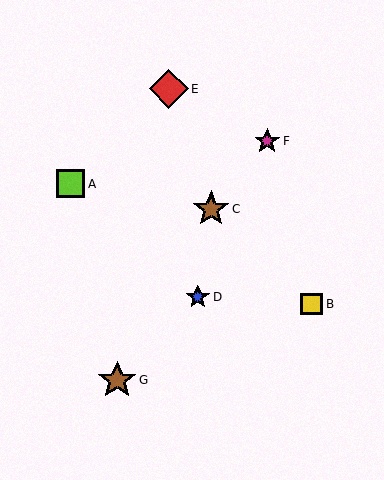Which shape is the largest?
The red diamond (labeled E) is the largest.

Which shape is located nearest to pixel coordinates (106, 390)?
The brown star (labeled G) at (117, 380) is nearest to that location.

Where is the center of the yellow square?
The center of the yellow square is at (312, 304).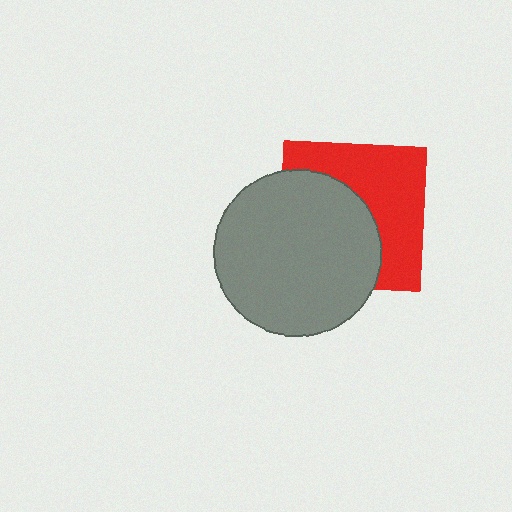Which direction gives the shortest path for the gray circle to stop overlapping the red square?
Moving toward the lower-left gives the shortest separation.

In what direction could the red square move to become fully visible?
The red square could move toward the upper-right. That would shift it out from behind the gray circle entirely.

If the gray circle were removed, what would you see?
You would see the complete red square.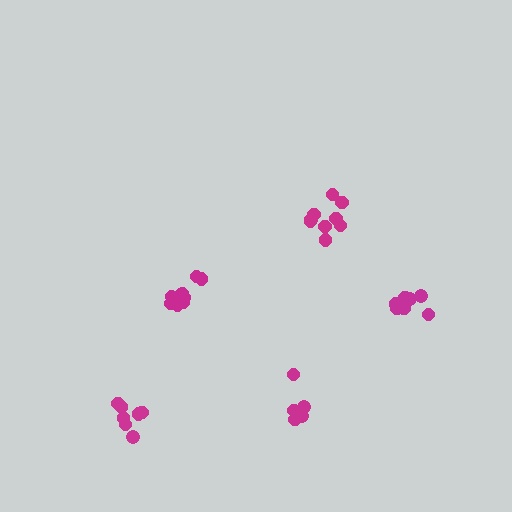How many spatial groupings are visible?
There are 5 spatial groupings.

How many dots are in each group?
Group 1: 8 dots, Group 2: 9 dots, Group 3: 7 dots, Group 4: 9 dots, Group 5: 5 dots (38 total).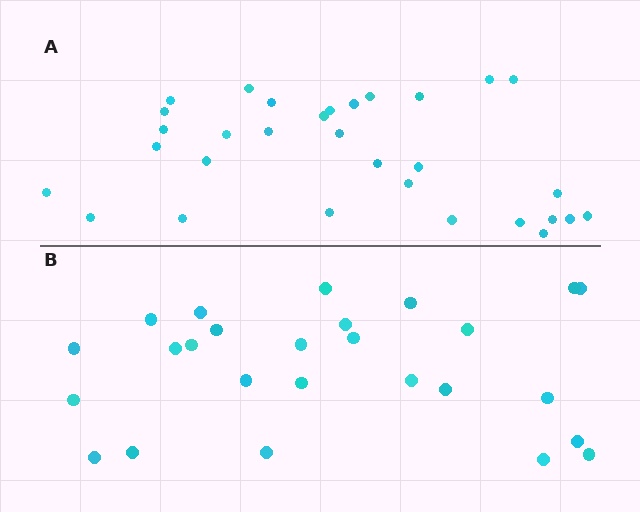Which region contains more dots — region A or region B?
Region A (the top region) has more dots.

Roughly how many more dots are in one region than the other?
Region A has about 5 more dots than region B.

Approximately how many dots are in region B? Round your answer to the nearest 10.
About 30 dots. (The exact count is 26, which rounds to 30.)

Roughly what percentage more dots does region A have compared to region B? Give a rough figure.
About 20% more.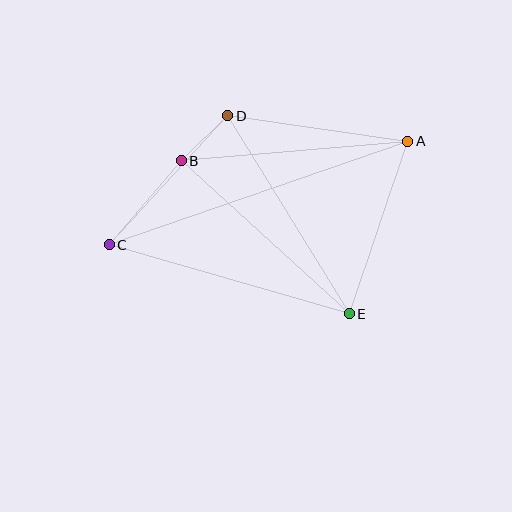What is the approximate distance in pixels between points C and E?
The distance between C and E is approximately 250 pixels.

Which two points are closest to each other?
Points B and D are closest to each other.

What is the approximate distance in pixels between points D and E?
The distance between D and E is approximately 233 pixels.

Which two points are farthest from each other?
Points A and C are farthest from each other.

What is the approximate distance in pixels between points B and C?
The distance between B and C is approximately 111 pixels.